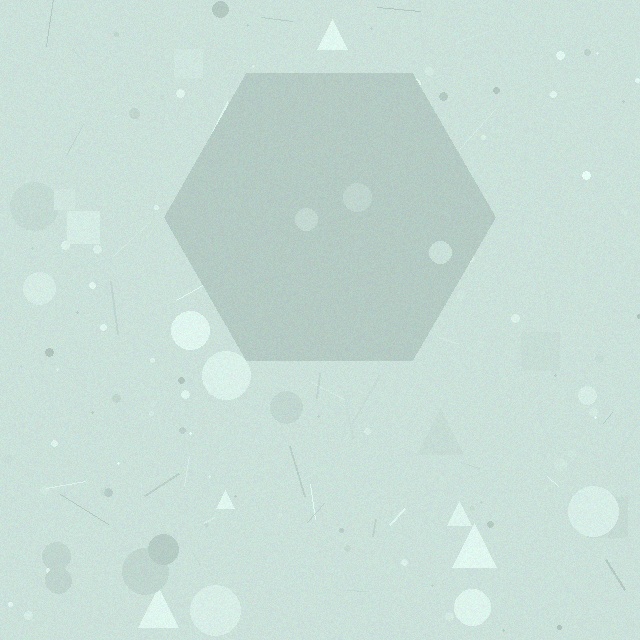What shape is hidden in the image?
A hexagon is hidden in the image.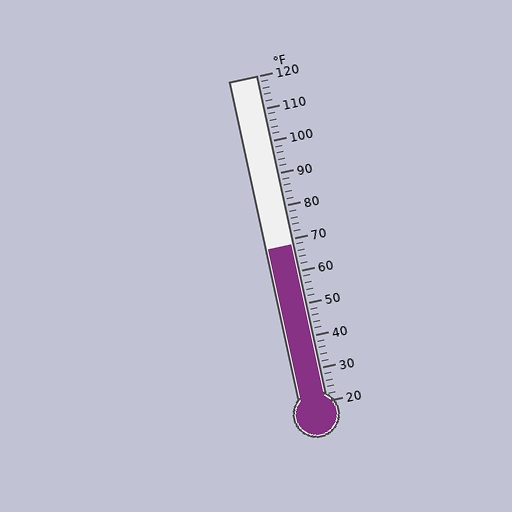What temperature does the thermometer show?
The thermometer shows approximately 68°F.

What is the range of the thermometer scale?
The thermometer scale ranges from 20°F to 120°F.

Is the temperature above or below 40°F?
The temperature is above 40°F.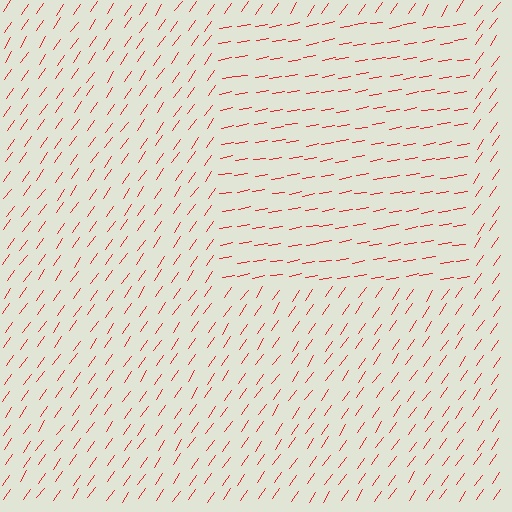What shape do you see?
I see a rectangle.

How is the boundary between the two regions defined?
The boundary is defined purely by a change in line orientation (approximately 45 degrees difference). All lines are the same color and thickness.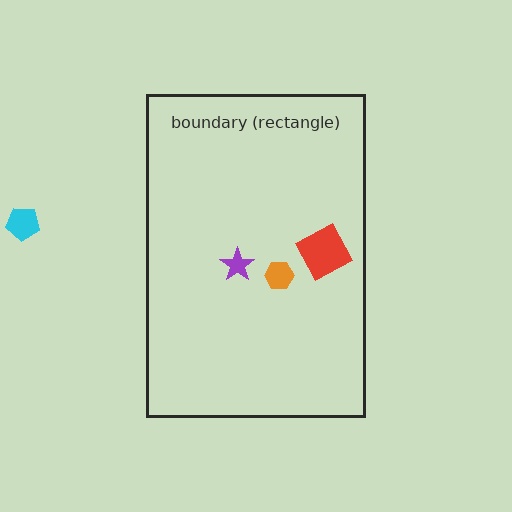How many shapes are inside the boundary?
3 inside, 1 outside.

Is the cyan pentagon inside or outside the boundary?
Outside.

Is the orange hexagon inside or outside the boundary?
Inside.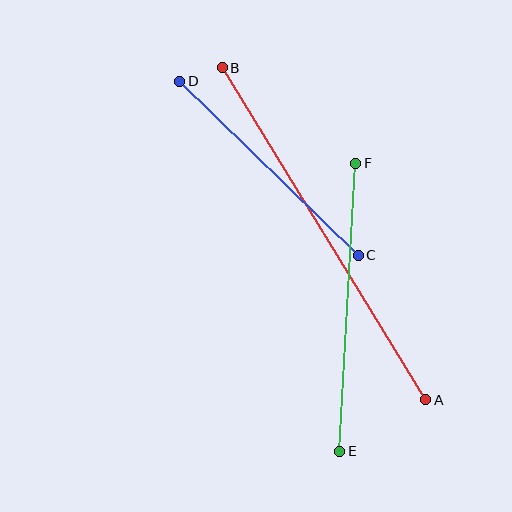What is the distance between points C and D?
The distance is approximately 249 pixels.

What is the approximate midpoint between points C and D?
The midpoint is at approximately (269, 168) pixels.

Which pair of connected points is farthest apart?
Points A and B are farthest apart.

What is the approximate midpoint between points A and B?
The midpoint is at approximately (324, 234) pixels.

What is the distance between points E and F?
The distance is approximately 289 pixels.